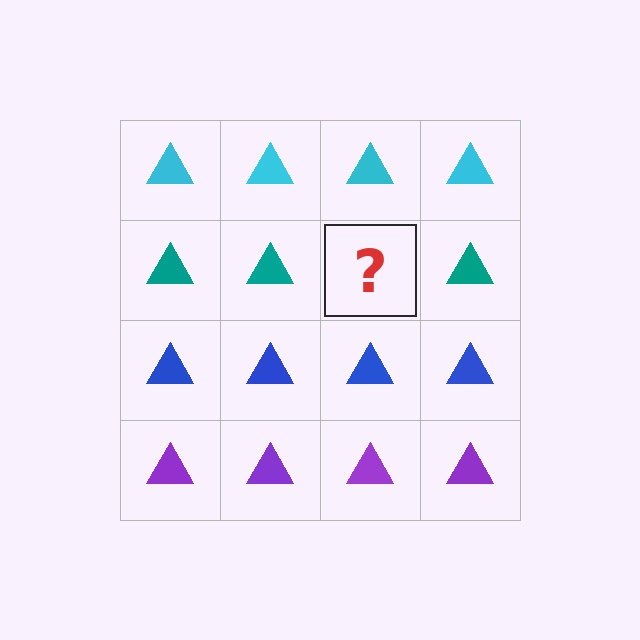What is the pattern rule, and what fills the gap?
The rule is that each row has a consistent color. The gap should be filled with a teal triangle.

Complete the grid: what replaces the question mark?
The question mark should be replaced with a teal triangle.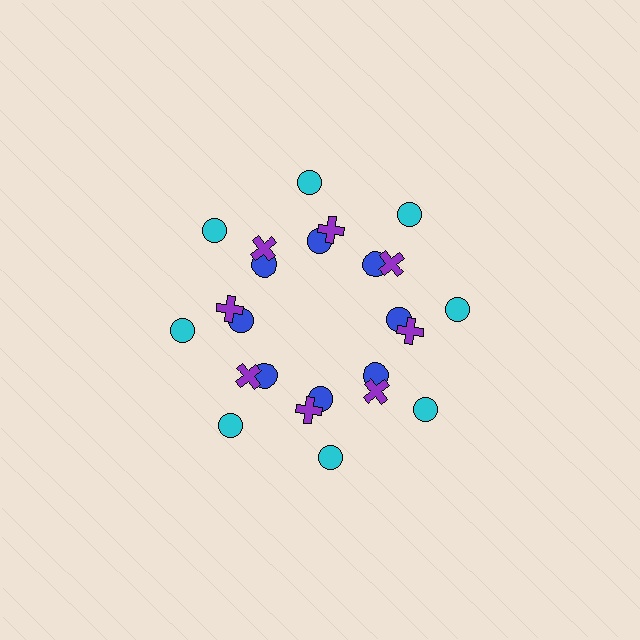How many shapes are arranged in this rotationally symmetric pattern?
There are 24 shapes, arranged in 8 groups of 3.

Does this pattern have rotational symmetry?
Yes, this pattern has 8-fold rotational symmetry. It looks the same after rotating 45 degrees around the center.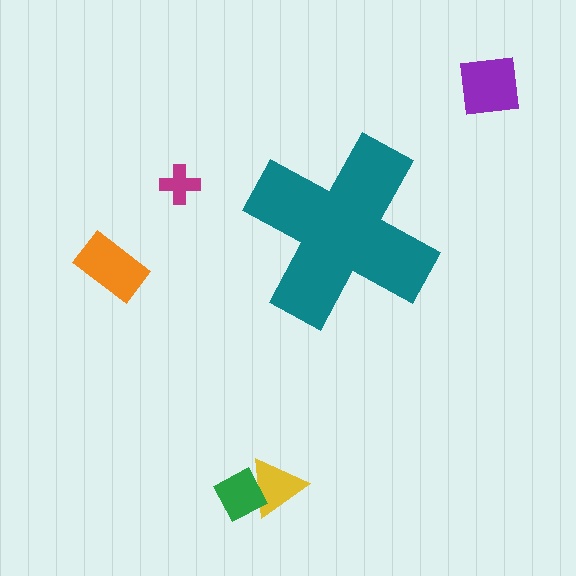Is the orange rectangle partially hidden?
No, the orange rectangle is fully visible.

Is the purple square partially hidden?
No, the purple square is fully visible.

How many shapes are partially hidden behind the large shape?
0 shapes are partially hidden.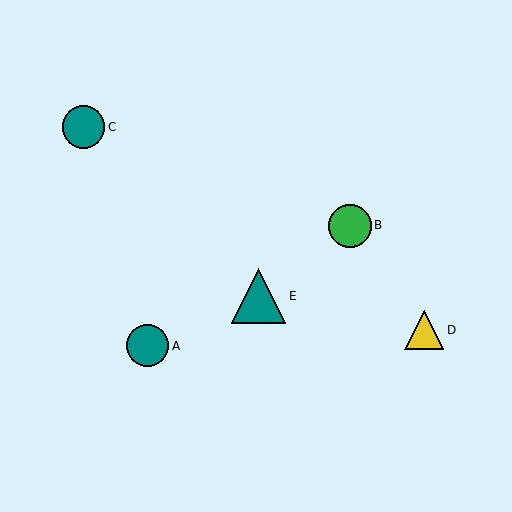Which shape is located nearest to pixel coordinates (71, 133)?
The teal circle (labeled C) at (84, 127) is nearest to that location.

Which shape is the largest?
The teal triangle (labeled E) is the largest.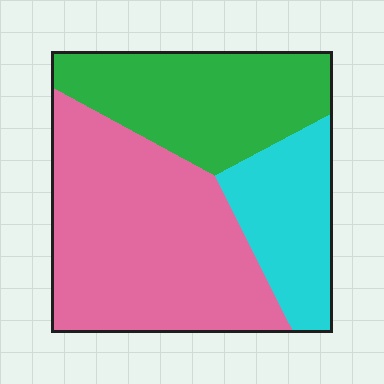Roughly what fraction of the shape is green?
Green covers 30% of the shape.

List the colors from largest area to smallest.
From largest to smallest: pink, green, cyan.